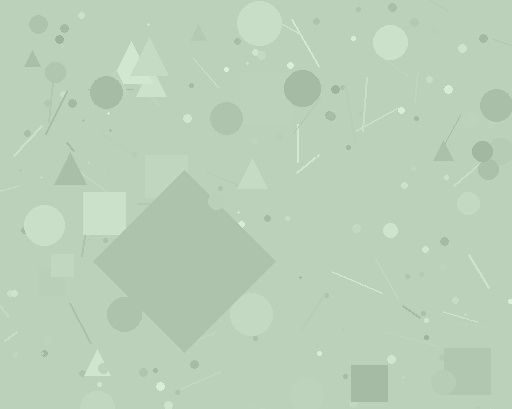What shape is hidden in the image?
A diamond is hidden in the image.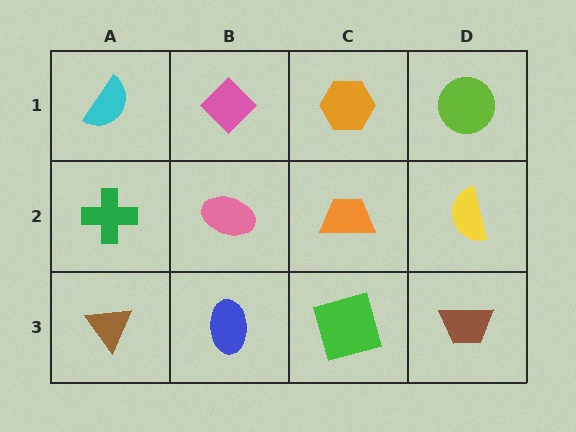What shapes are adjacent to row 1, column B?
A pink ellipse (row 2, column B), a cyan semicircle (row 1, column A), an orange hexagon (row 1, column C).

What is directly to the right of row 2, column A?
A pink ellipse.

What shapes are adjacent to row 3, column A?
A green cross (row 2, column A), a blue ellipse (row 3, column B).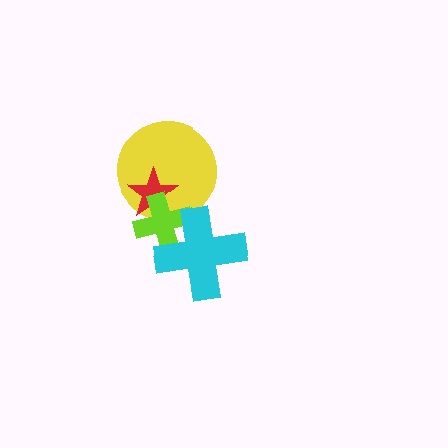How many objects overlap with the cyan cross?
1 object overlaps with the cyan cross.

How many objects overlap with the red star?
2 objects overlap with the red star.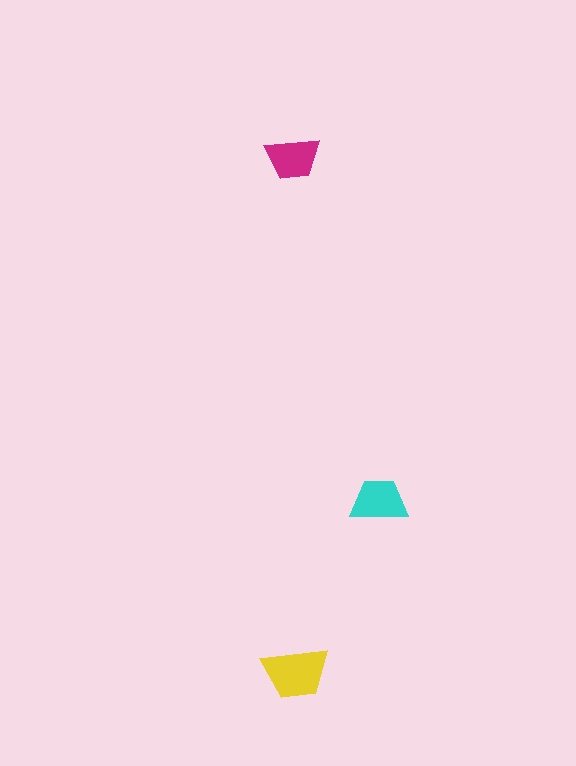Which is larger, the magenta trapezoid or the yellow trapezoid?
The yellow one.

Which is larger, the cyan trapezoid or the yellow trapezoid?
The yellow one.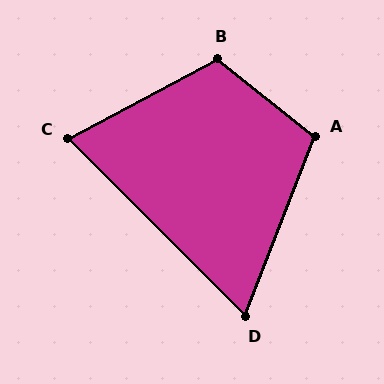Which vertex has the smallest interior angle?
D, at approximately 66 degrees.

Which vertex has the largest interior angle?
B, at approximately 114 degrees.